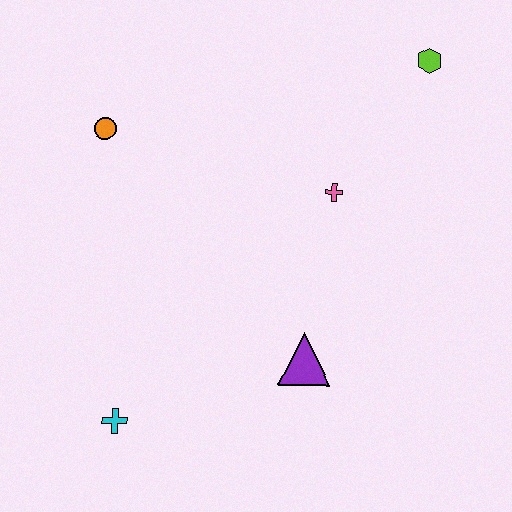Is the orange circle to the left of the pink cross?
Yes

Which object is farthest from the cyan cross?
The lime hexagon is farthest from the cyan cross.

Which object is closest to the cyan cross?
The purple triangle is closest to the cyan cross.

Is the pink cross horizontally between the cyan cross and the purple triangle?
No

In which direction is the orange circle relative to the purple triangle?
The orange circle is above the purple triangle.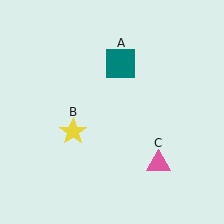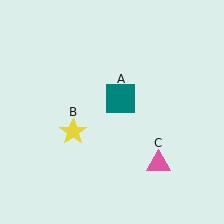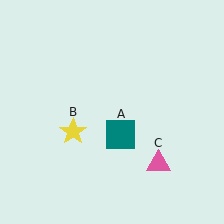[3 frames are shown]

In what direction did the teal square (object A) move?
The teal square (object A) moved down.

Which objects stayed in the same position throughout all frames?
Yellow star (object B) and pink triangle (object C) remained stationary.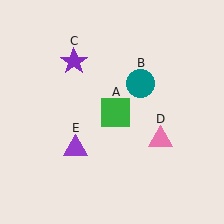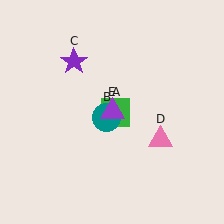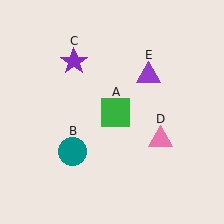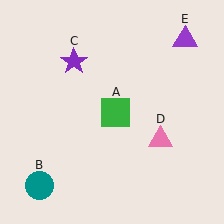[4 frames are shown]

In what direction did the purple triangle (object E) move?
The purple triangle (object E) moved up and to the right.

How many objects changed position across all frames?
2 objects changed position: teal circle (object B), purple triangle (object E).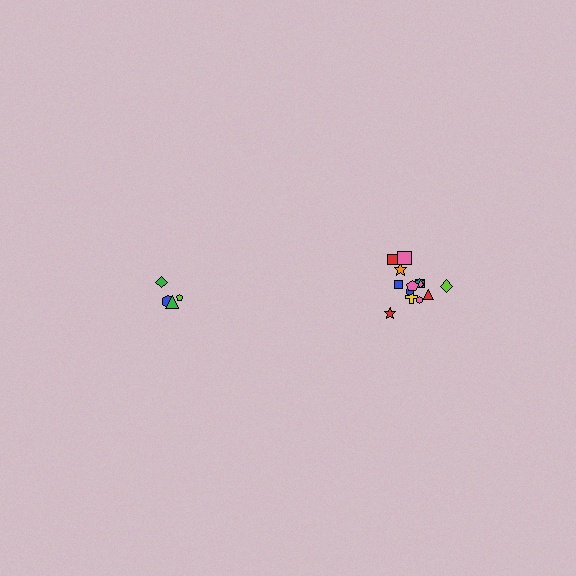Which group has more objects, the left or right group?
The right group.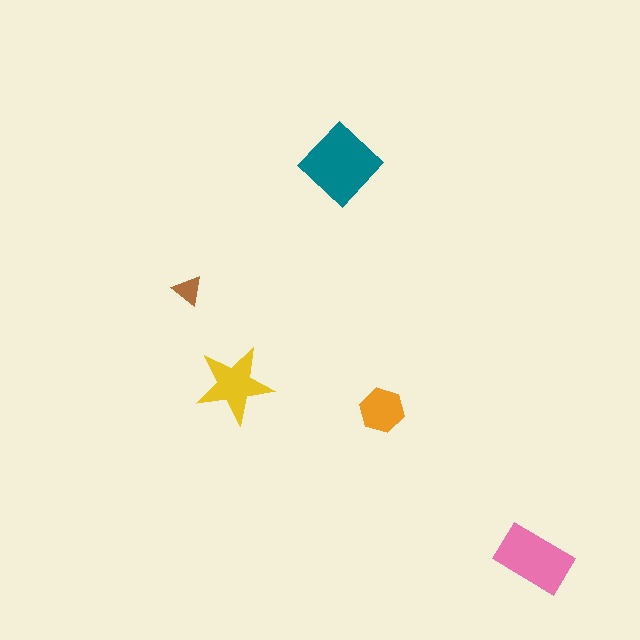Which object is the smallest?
The brown triangle.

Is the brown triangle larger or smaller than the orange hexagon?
Smaller.